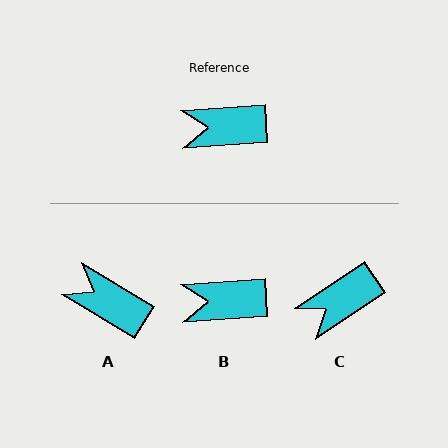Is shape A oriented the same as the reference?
No, it is off by about 35 degrees.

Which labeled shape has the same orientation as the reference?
B.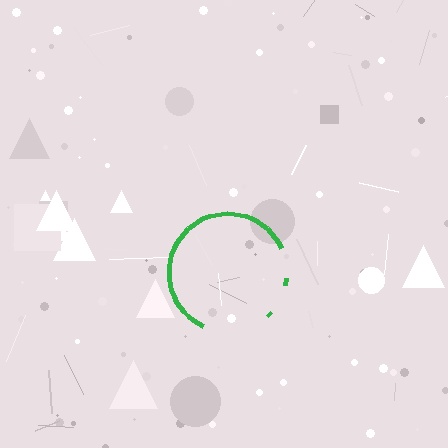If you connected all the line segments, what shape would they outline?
They would outline a circle.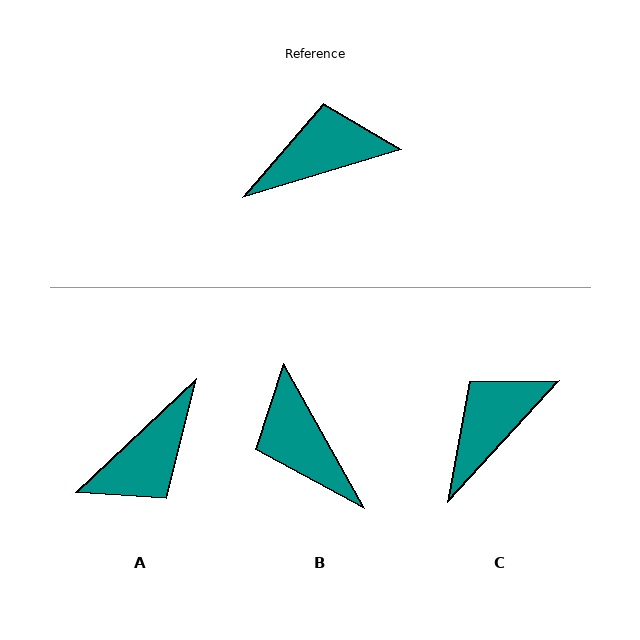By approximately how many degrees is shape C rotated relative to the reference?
Approximately 31 degrees counter-clockwise.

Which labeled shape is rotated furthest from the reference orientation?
A, about 154 degrees away.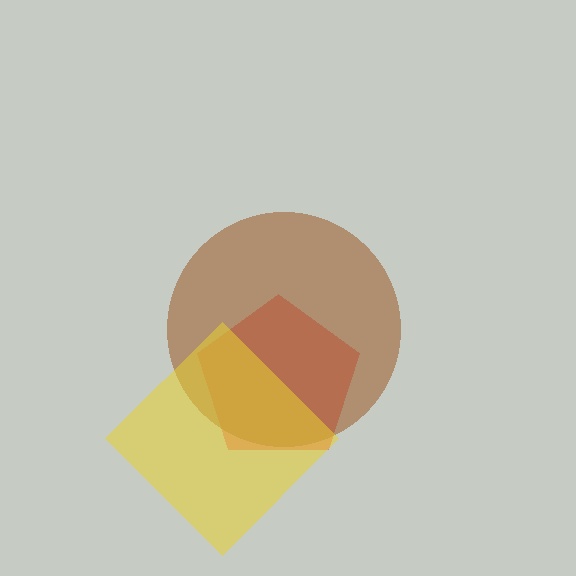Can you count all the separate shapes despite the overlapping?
Yes, there are 3 separate shapes.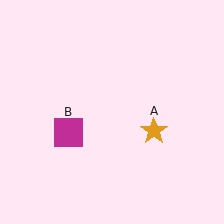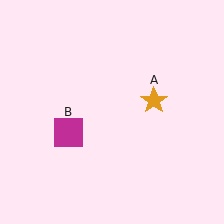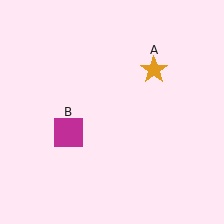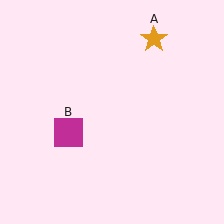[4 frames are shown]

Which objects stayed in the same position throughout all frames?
Magenta square (object B) remained stationary.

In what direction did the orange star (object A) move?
The orange star (object A) moved up.